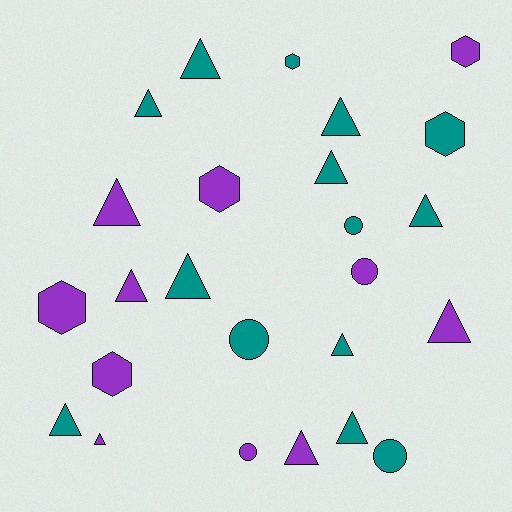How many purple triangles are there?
There are 5 purple triangles.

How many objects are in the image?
There are 25 objects.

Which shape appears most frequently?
Triangle, with 14 objects.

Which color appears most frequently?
Teal, with 14 objects.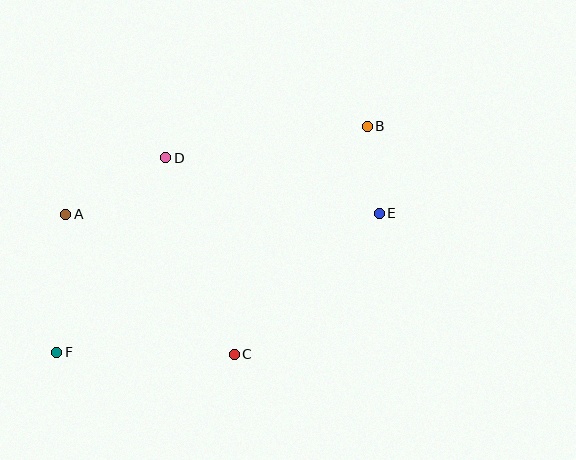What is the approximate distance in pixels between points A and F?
The distance between A and F is approximately 138 pixels.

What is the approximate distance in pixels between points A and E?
The distance between A and E is approximately 313 pixels.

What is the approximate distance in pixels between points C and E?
The distance between C and E is approximately 202 pixels.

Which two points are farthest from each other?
Points B and F are farthest from each other.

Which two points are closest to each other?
Points B and E are closest to each other.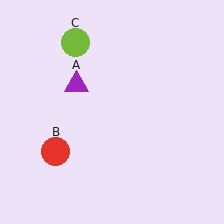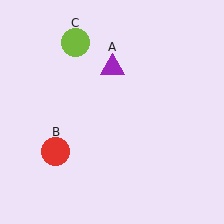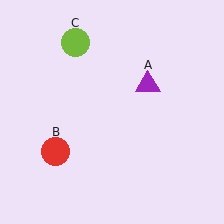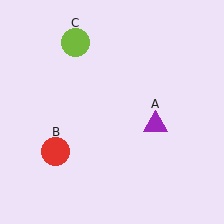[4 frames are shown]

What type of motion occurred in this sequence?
The purple triangle (object A) rotated clockwise around the center of the scene.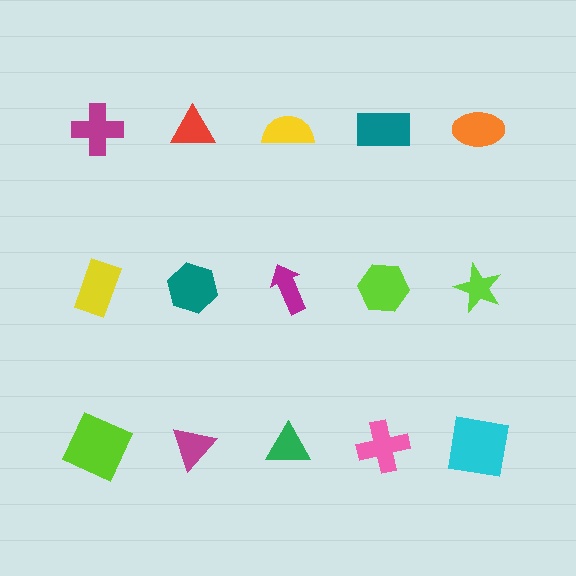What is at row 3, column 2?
A magenta triangle.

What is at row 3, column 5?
A cyan square.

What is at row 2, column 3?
A magenta arrow.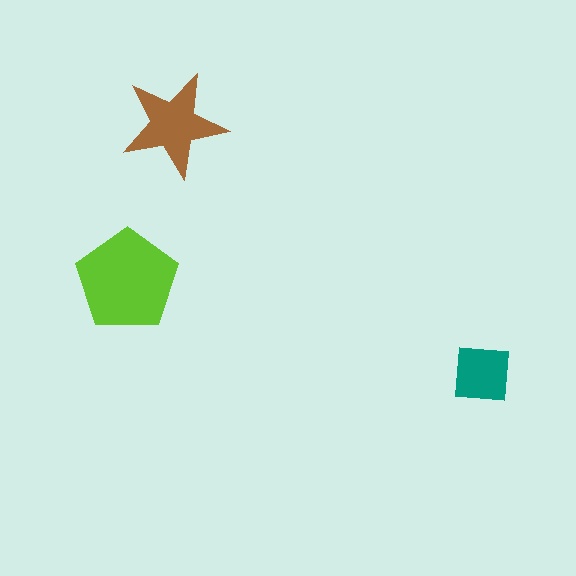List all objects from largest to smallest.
The lime pentagon, the brown star, the teal square.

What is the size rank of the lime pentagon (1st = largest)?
1st.